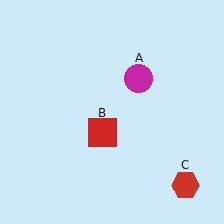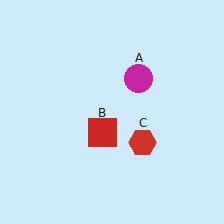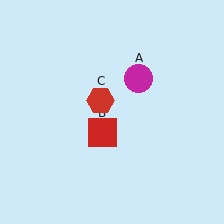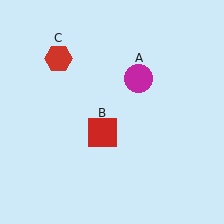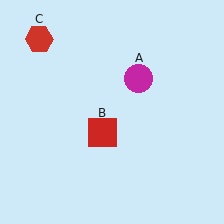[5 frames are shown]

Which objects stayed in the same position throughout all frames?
Magenta circle (object A) and red square (object B) remained stationary.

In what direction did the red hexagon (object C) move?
The red hexagon (object C) moved up and to the left.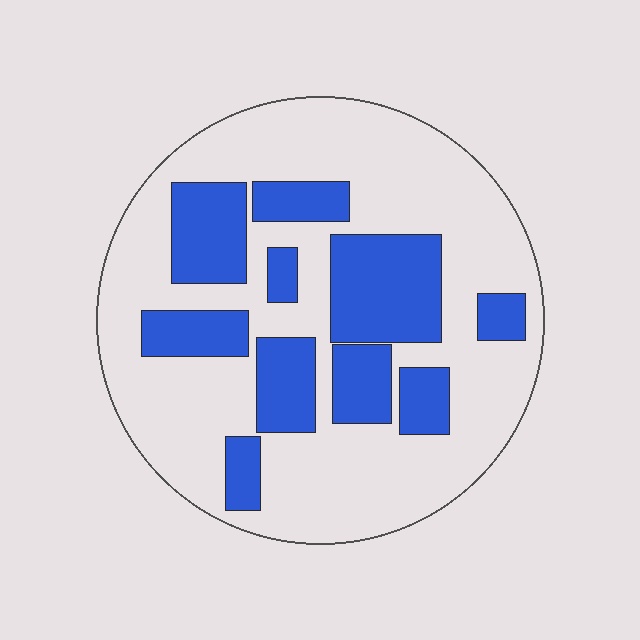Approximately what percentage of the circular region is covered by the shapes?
Approximately 30%.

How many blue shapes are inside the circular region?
10.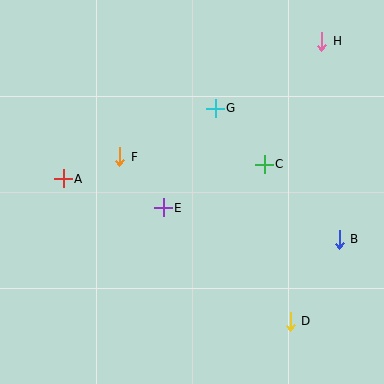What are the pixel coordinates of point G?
Point G is at (215, 108).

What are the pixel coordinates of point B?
Point B is at (339, 239).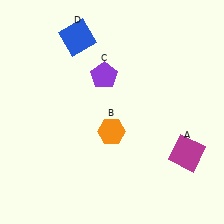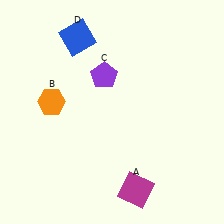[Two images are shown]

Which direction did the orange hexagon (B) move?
The orange hexagon (B) moved left.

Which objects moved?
The objects that moved are: the magenta square (A), the orange hexagon (B).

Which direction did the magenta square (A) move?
The magenta square (A) moved left.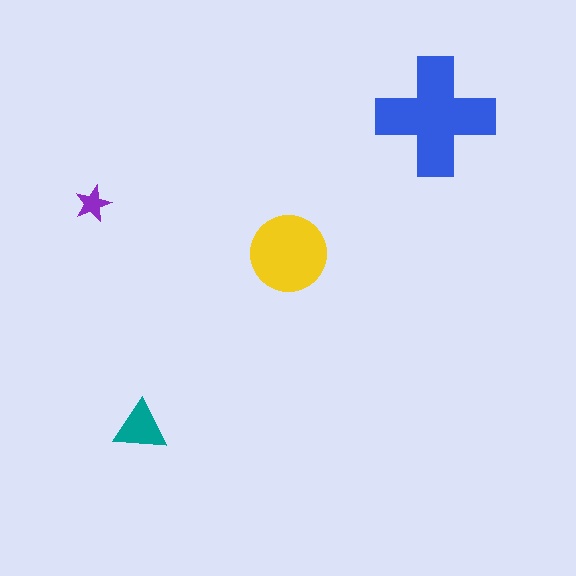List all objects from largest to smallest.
The blue cross, the yellow circle, the teal triangle, the purple star.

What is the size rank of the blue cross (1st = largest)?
1st.